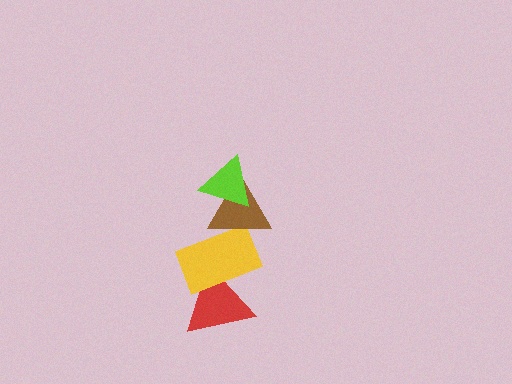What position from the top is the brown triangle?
The brown triangle is 2nd from the top.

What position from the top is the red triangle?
The red triangle is 4th from the top.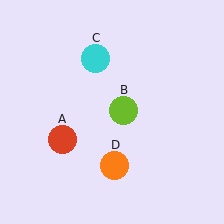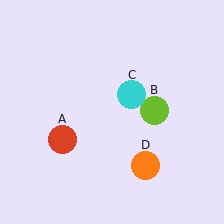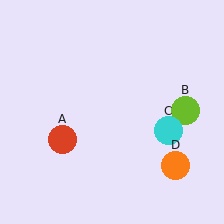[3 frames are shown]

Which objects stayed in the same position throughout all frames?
Red circle (object A) remained stationary.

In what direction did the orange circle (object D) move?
The orange circle (object D) moved right.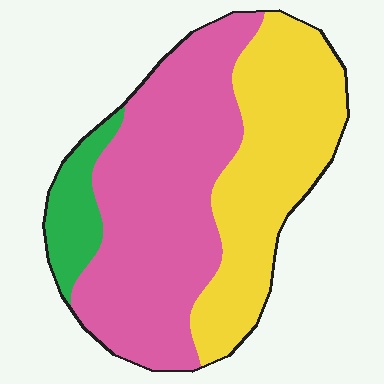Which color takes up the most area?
Pink, at roughly 50%.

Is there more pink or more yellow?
Pink.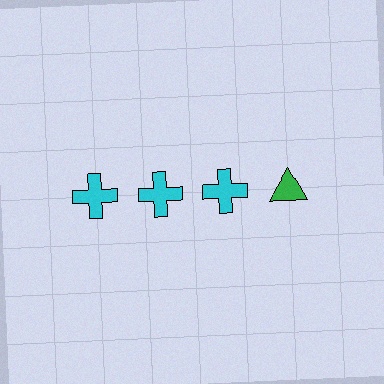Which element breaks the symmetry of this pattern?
The green triangle in the top row, second from right column breaks the symmetry. All other shapes are cyan crosses.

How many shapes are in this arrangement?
There are 4 shapes arranged in a grid pattern.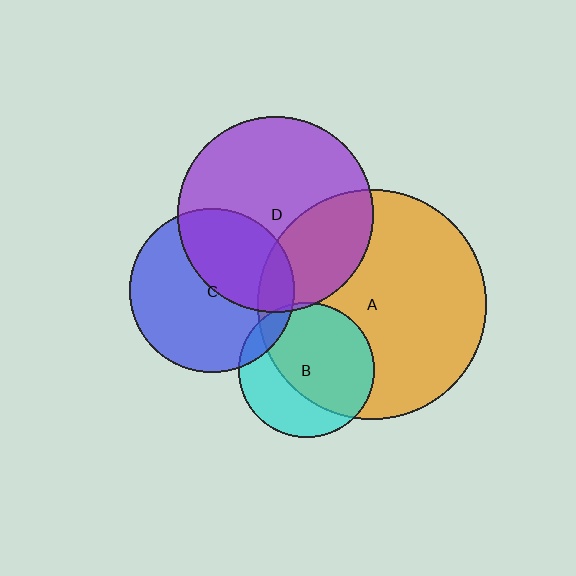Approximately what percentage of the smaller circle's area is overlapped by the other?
Approximately 10%.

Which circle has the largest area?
Circle A (orange).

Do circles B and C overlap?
Yes.